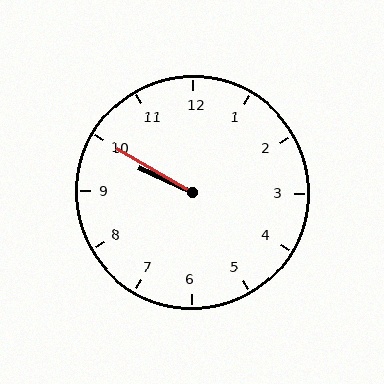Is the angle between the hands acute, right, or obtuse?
It is acute.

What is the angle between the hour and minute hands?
Approximately 5 degrees.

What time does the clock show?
9:50.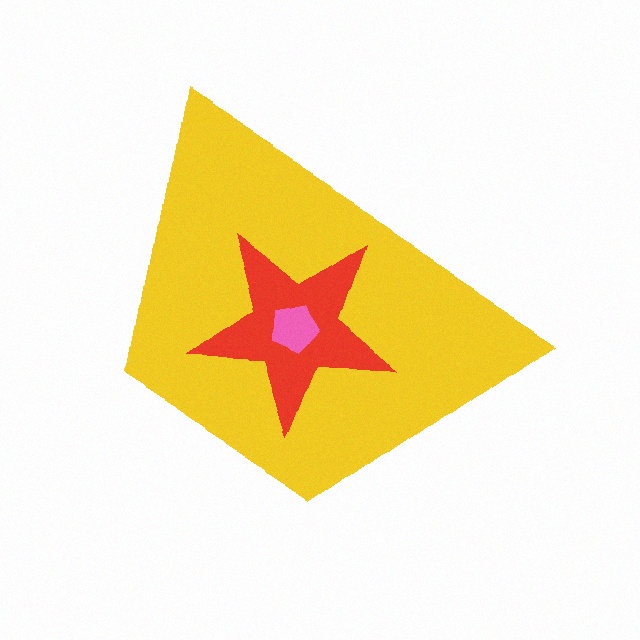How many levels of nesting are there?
3.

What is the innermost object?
The pink pentagon.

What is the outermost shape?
The yellow trapezoid.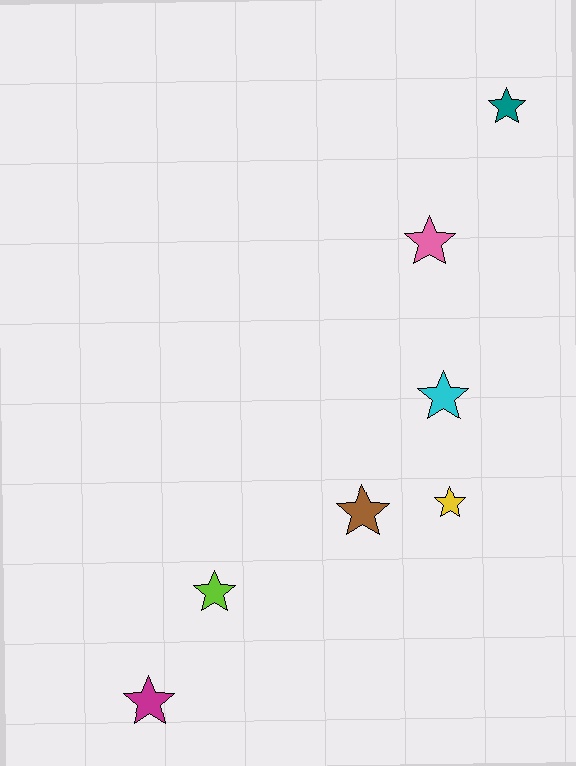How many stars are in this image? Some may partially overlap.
There are 7 stars.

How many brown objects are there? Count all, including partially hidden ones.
There is 1 brown object.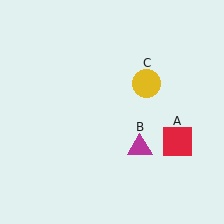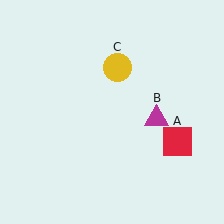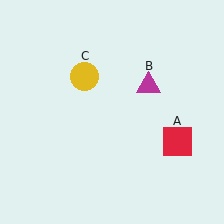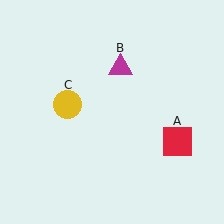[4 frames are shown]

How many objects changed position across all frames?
2 objects changed position: magenta triangle (object B), yellow circle (object C).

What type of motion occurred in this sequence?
The magenta triangle (object B), yellow circle (object C) rotated counterclockwise around the center of the scene.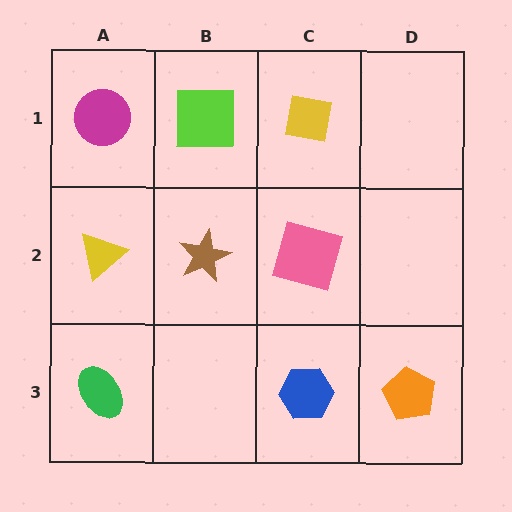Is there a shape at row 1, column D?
No, that cell is empty.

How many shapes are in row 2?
3 shapes.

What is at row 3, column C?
A blue hexagon.